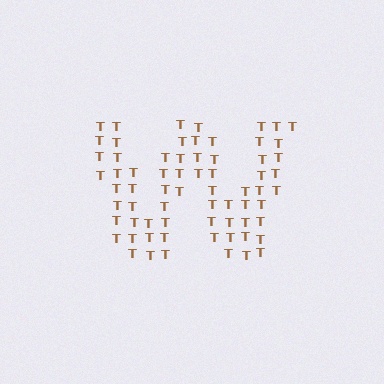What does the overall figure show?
The overall figure shows the letter W.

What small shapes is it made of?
It is made of small letter T's.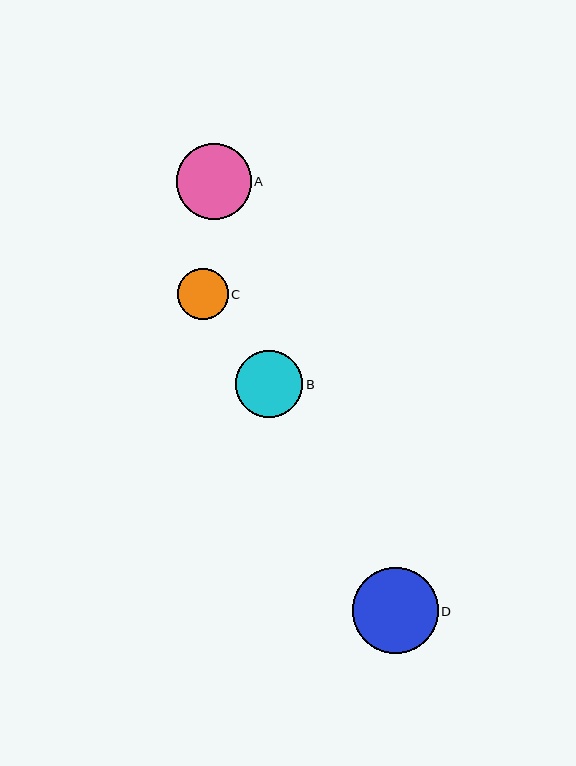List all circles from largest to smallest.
From largest to smallest: D, A, B, C.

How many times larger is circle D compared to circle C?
Circle D is approximately 1.7 times the size of circle C.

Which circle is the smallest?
Circle C is the smallest with a size of approximately 51 pixels.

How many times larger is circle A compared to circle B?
Circle A is approximately 1.1 times the size of circle B.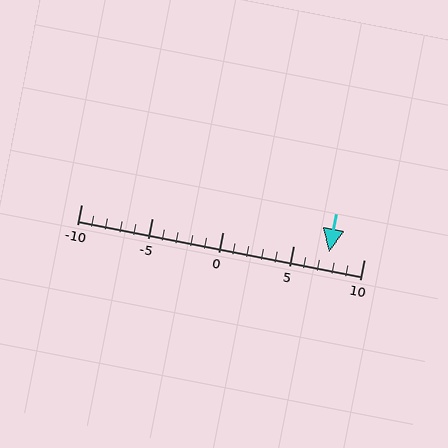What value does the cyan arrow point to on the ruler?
The cyan arrow points to approximately 8.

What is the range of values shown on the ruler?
The ruler shows values from -10 to 10.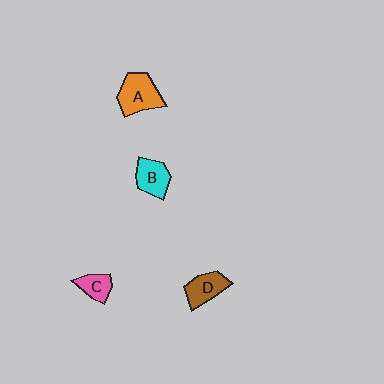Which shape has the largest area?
Shape A (orange).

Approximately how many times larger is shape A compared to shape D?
Approximately 1.4 times.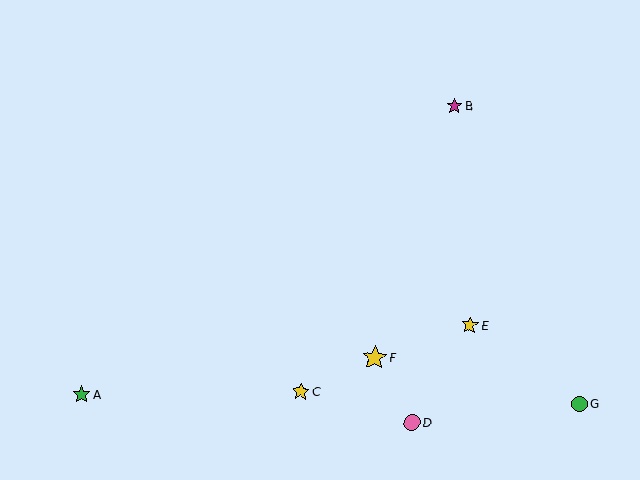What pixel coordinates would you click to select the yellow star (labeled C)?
Click at (301, 392) to select the yellow star C.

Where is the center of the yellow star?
The center of the yellow star is at (470, 325).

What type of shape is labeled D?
Shape D is a pink circle.